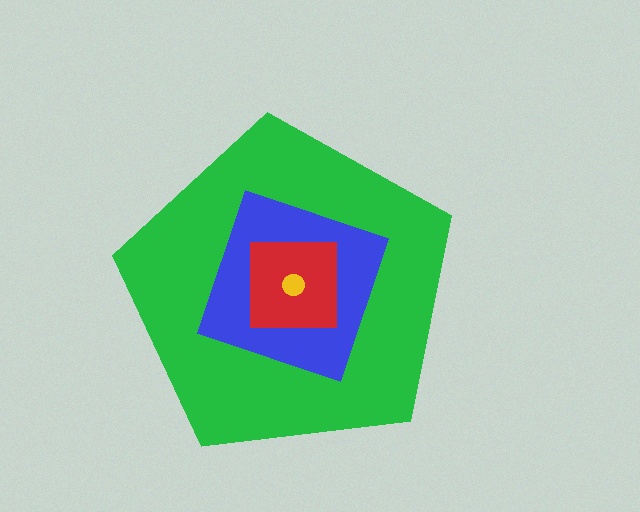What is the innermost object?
The yellow circle.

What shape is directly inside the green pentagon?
The blue diamond.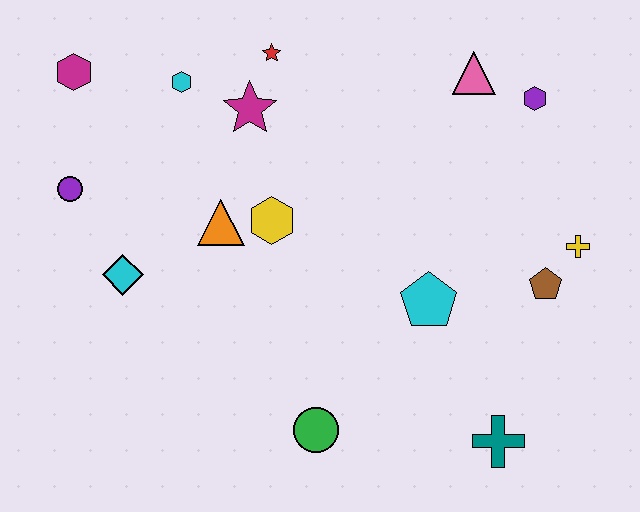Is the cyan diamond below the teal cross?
No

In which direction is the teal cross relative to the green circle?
The teal cross is to the right of the green circle.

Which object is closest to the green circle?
The cyan pentagon is closest to the green circle.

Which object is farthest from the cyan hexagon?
The teal cross is farthest from the cyan hexagon.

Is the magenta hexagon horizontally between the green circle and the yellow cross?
No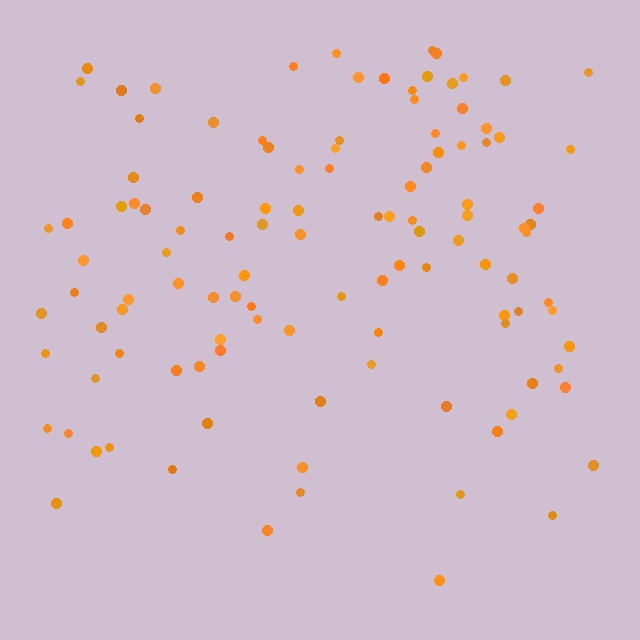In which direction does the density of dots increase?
From bottom to top, with the top side densest.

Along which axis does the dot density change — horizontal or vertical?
Vertical.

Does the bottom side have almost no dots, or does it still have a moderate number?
Still a moderate number, just noticeably fewer than the top.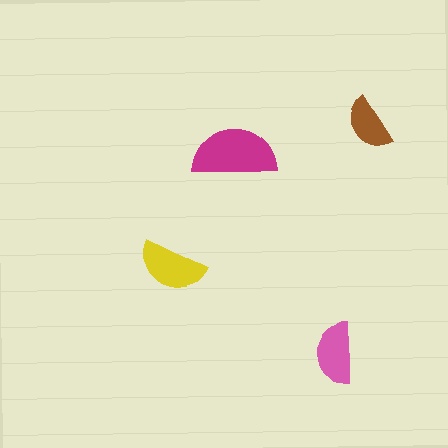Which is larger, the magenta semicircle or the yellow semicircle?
The magenta one.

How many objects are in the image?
There are 4 objects in the image.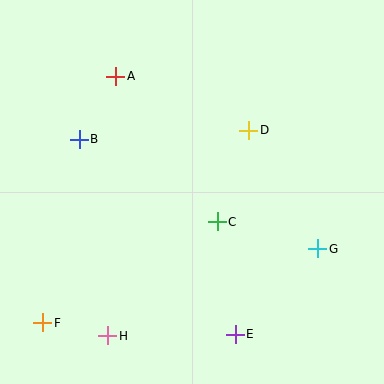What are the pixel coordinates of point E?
Point E is at (235, 334).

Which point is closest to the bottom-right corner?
Point G is closest to the bottom-right corner.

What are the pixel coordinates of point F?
Point F is at (43, 323).